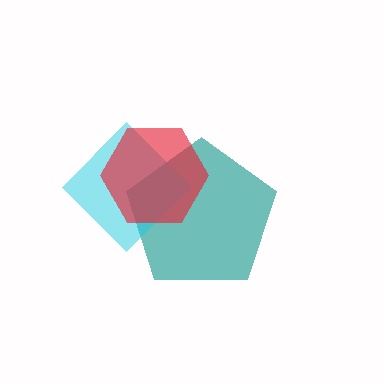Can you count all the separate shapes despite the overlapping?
Yes, there are 3 separate shapes.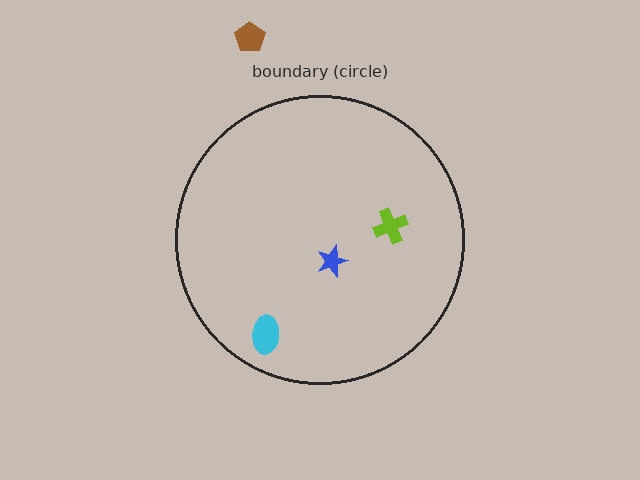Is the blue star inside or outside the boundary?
Inside.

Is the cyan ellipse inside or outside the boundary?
Inside.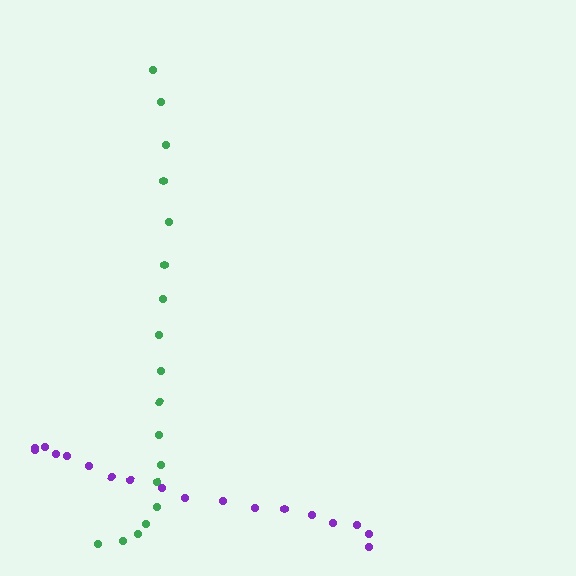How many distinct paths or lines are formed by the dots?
There are 2 distinct paths.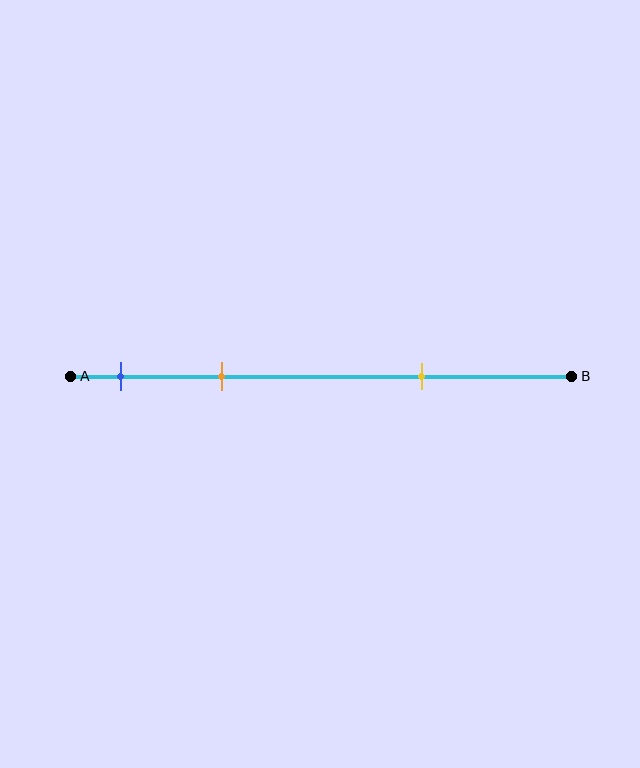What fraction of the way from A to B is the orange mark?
The orange mark is approximately 30% (0.3) of the way from A to B.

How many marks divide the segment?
There are 3 marks dividing the segment.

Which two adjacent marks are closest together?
The blue and orange marks are the closest adjacent pair.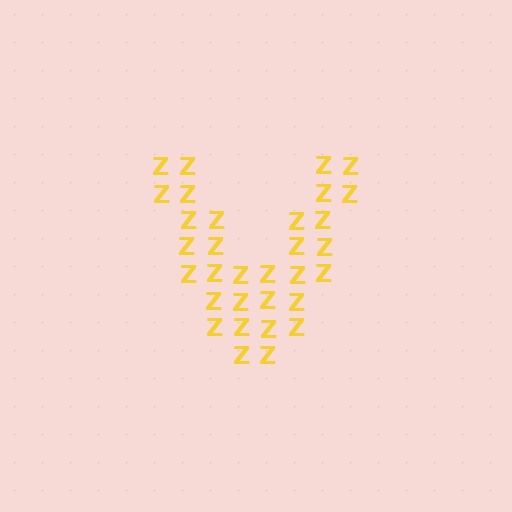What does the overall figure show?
The overall figure shows the letter V.